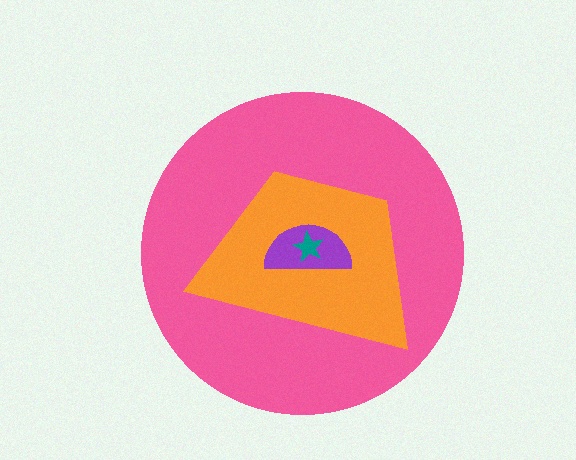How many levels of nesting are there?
4.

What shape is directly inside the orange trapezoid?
The purple semicircle.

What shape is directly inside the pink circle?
The orange trapezoid.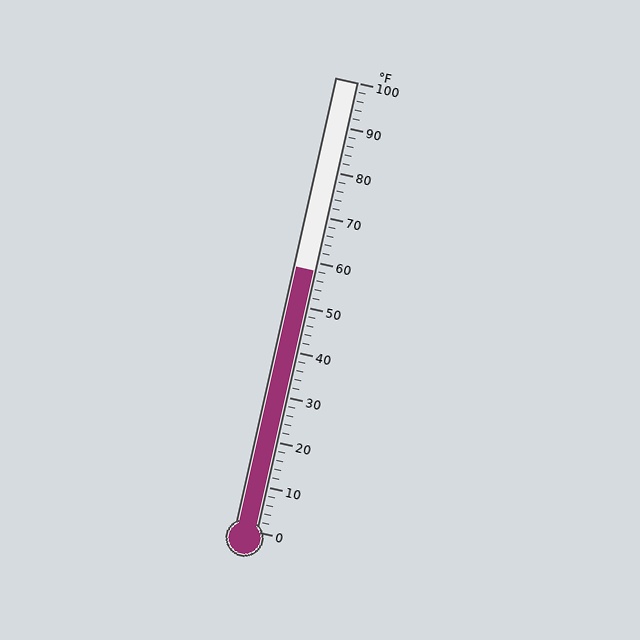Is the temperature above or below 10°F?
The temperature is above 10°F.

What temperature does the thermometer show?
The thermometer shows approximately 58°F.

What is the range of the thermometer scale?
The thermometer scale ranges from 0°F to 100°F.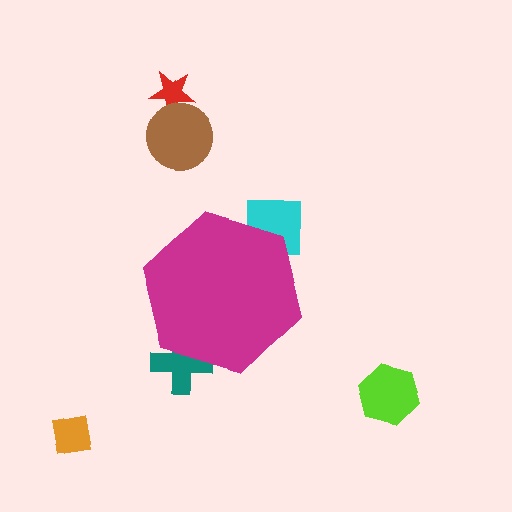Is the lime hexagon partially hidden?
No, the lime hexagon is fully visible.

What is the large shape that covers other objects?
A magenta hexagon.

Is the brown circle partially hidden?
No, the brown circle is fully visible.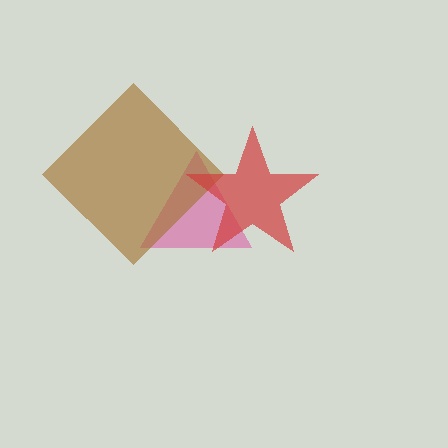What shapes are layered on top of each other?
The layered shapes are: a pink triangle, a brown diamond, a red star.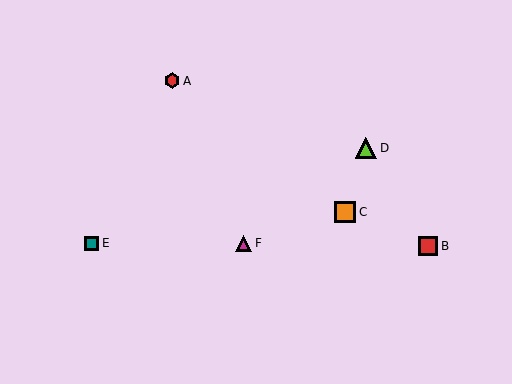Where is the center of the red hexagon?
The center of the red hexagon is at (172, 81).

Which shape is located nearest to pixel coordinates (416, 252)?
The red square (labeled B) at (428, 246) is nearest to that location.